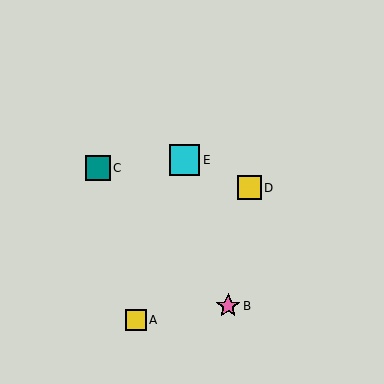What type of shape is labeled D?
Shape D is a yellow square.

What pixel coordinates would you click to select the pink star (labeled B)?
Click at (228, 306) to select the pink star B.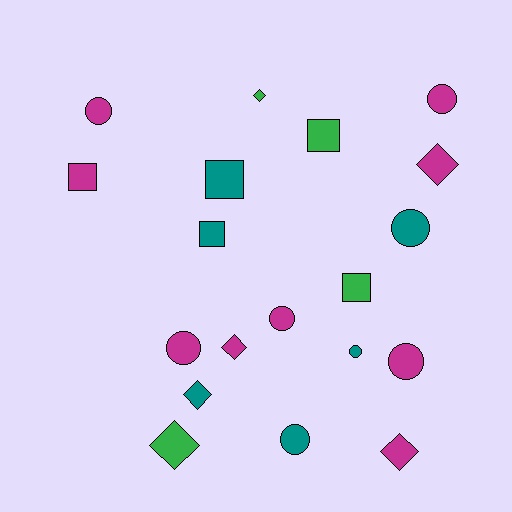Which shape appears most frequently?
Circle, with 8 objects.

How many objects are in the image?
There are 19 objects.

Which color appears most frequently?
Magenta, with 9 objects.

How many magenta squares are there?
There is 1 magenta square.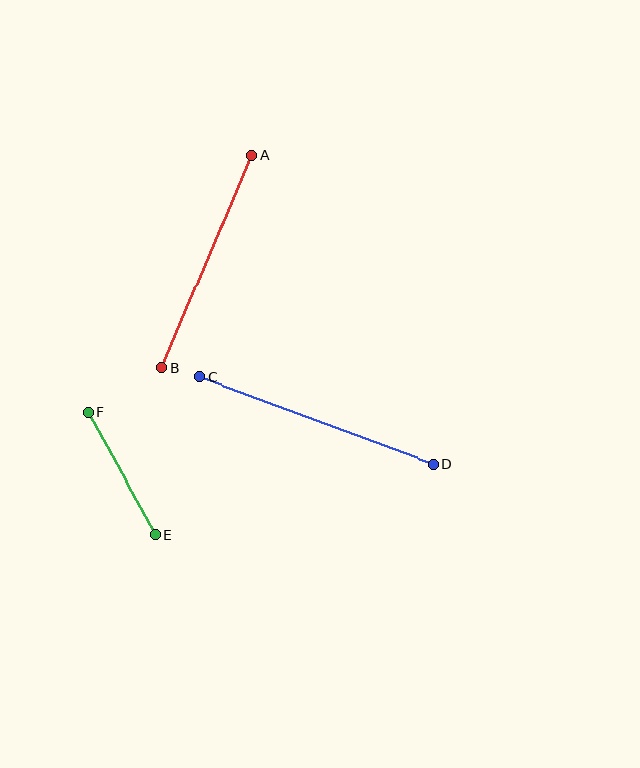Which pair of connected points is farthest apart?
Points C and D are farthest apart.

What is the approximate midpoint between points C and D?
The midpoint is at approximately (316, 420) pixels.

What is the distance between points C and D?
The distance is approximately 248 pixels.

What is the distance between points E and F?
The distance is approximately 140 pixels.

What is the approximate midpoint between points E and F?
The midpoint is at approximately (122, 473) pixels.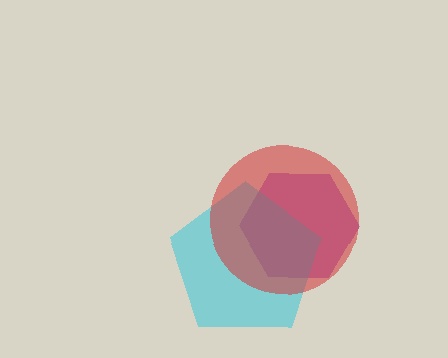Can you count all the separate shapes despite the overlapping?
Yes, there are 3 separate shapes.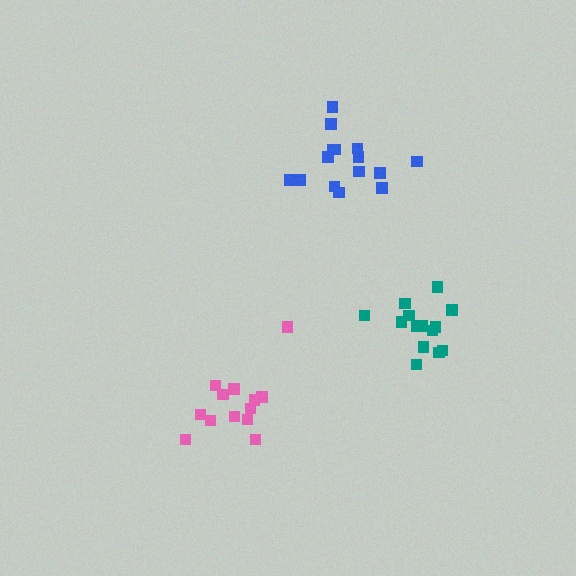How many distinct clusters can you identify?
There are 3 distinct clusters.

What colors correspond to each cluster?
The clusters are colored: teal, pink, blue.